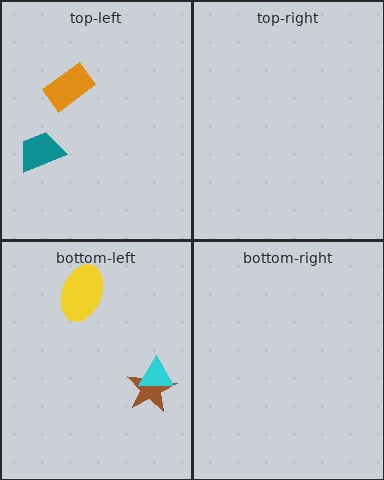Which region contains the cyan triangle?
The bottom-left region.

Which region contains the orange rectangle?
The top-left region.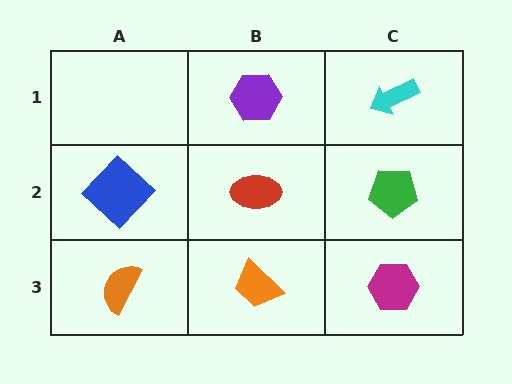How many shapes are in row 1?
2 shapes.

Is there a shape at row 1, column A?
No, that cell is empty.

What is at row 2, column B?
A red ellipse.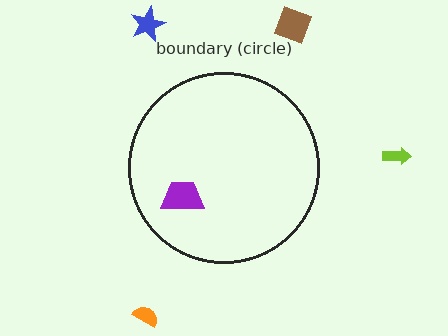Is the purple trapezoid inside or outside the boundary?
Inside.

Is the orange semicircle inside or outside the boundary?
Outside.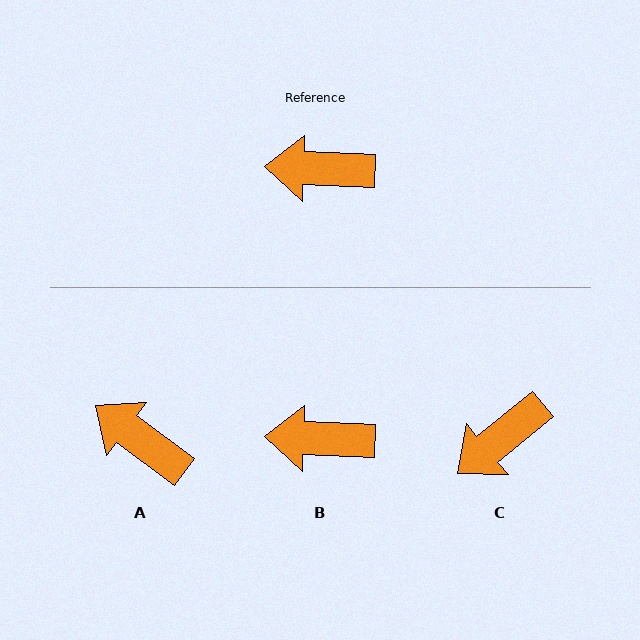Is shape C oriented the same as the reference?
No, it is off by about 42 degrees.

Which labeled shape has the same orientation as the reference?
B.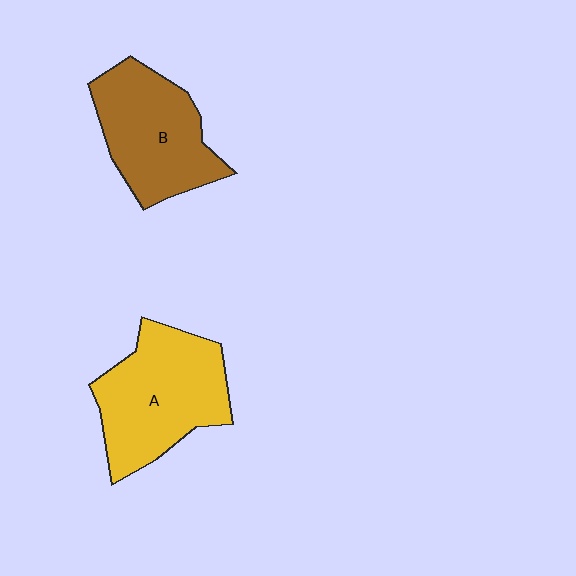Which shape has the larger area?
Shape A (yellow).